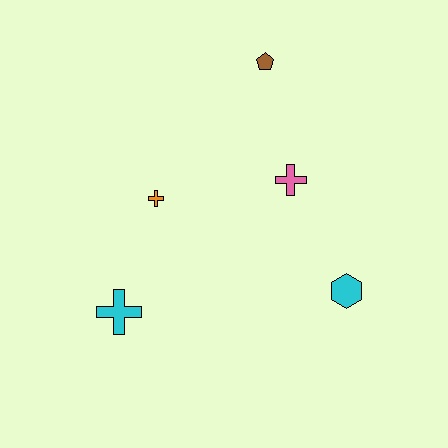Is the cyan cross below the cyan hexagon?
Yes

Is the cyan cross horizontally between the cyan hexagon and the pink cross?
No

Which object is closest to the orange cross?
The cyan cross is closest to the orange cross.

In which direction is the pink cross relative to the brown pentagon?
The pink cross is below the brown pentagon.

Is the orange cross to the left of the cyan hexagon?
Yes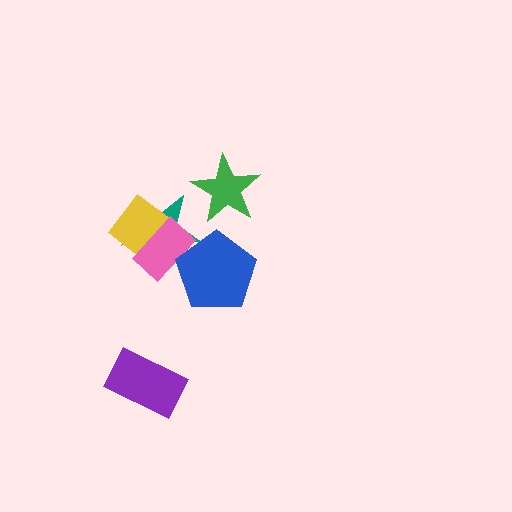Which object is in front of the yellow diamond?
The pink rectangle is in front of the yellow diamond.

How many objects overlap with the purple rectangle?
0 objects overlap with the purple rectangle.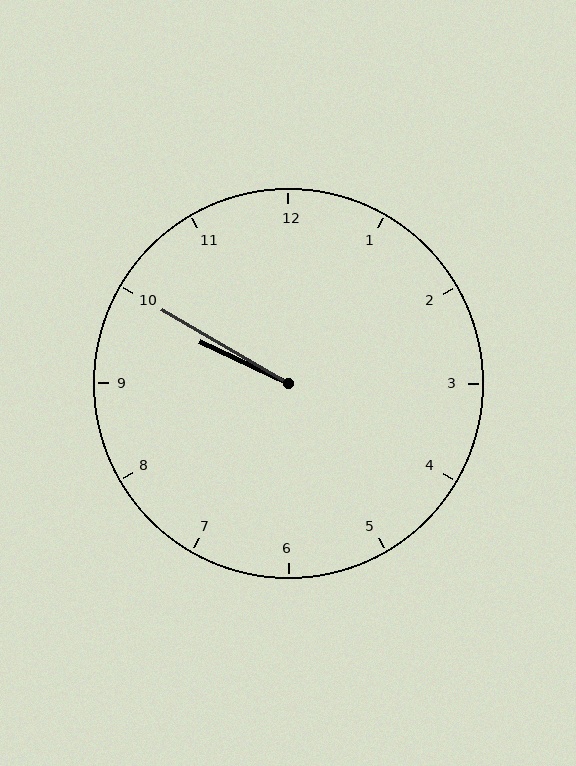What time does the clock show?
9:50.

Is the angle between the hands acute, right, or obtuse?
It is acute.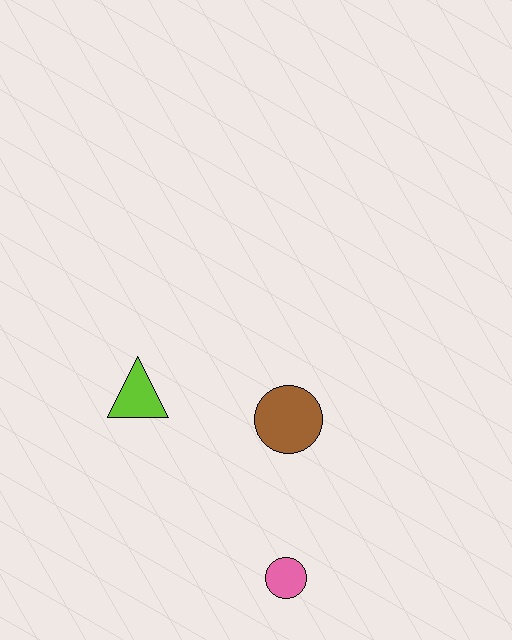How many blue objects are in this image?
There are no blue objects.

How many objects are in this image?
There are 3 objects.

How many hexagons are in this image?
There are no hexagons.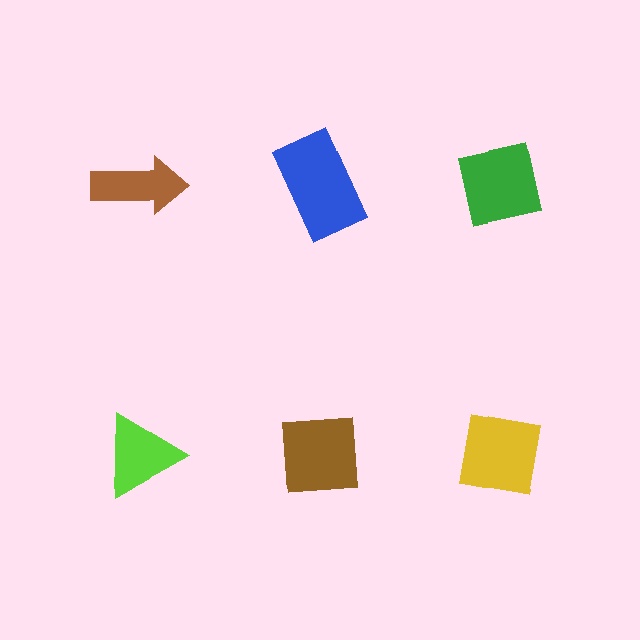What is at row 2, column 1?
A lime triangle.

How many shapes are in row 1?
3 shapes.